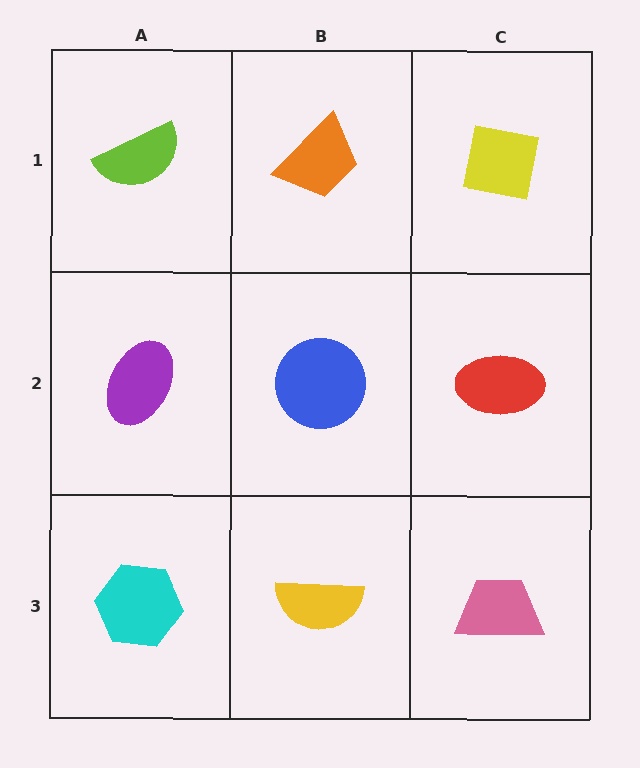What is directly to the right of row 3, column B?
A pink trapezoid.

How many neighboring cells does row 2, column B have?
4.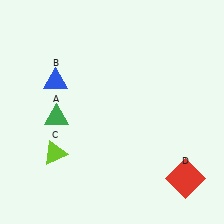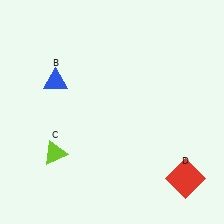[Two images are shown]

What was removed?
The green triangle (A) was removed in Image 2.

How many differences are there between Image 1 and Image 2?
There is 1 difference between the two images.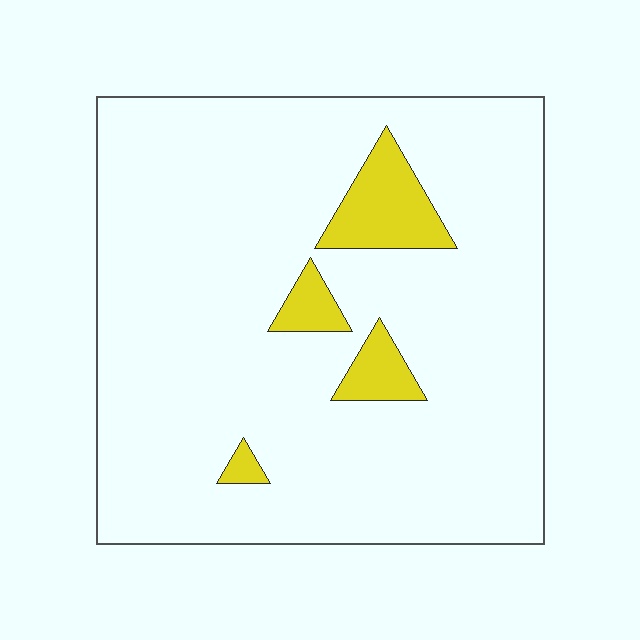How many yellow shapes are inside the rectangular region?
4.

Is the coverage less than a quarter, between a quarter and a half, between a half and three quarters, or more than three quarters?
Less than a quarter.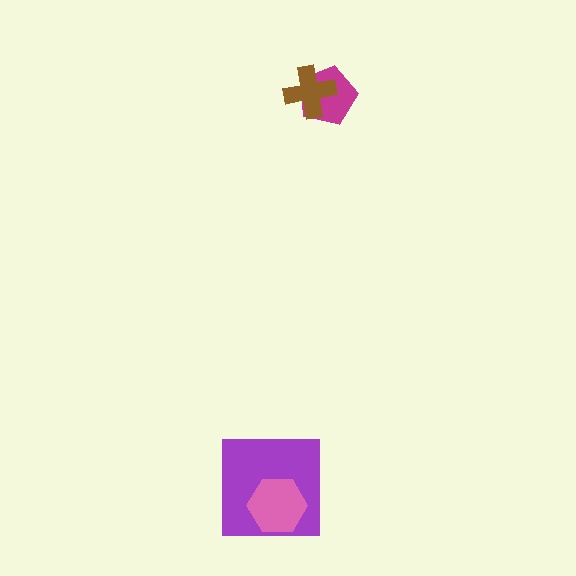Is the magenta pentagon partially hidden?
Yes, it is partially covered by another shape.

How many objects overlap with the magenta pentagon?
1 object overlaps with the magenta pentagon.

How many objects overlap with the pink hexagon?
1 object overlaps with the pink hexagon.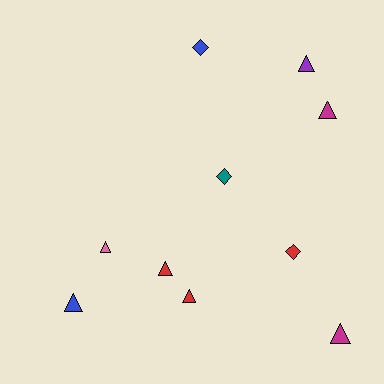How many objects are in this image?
There are 10 objects.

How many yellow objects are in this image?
There are no yellow objects.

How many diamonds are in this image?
There are 3 diamonds.